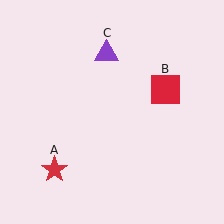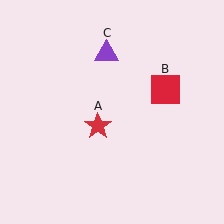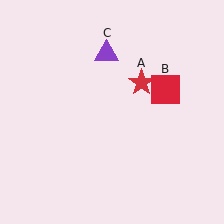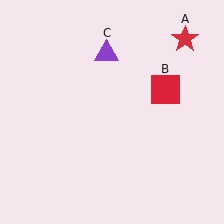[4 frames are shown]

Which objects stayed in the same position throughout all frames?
Red square (object B) and purple triangle (object C) remained stationary.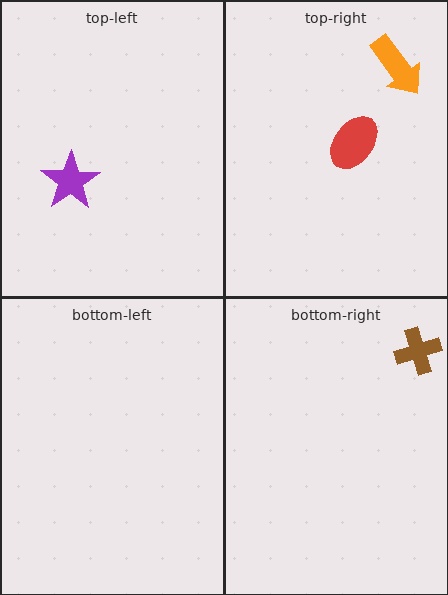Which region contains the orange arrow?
The top-right region.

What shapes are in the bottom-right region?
The brown cross.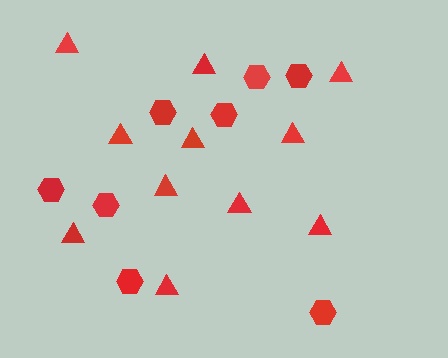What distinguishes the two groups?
There are 2 groups: one group of triangles (11) and one group of hexagons (8).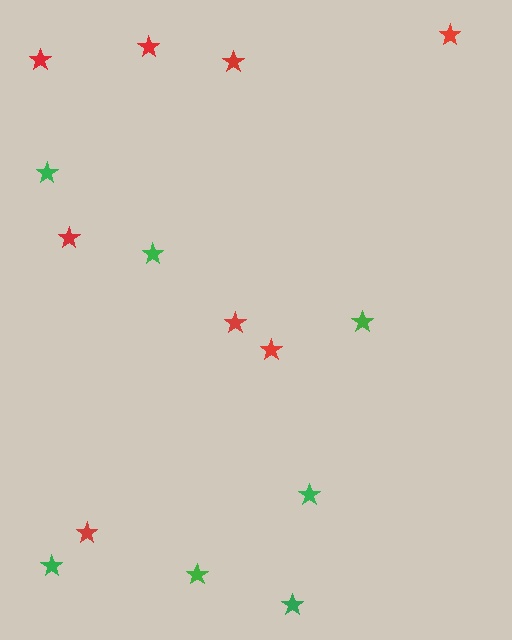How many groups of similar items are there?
There are 2 groups: one group of red stars (8) and one group of green stars (7).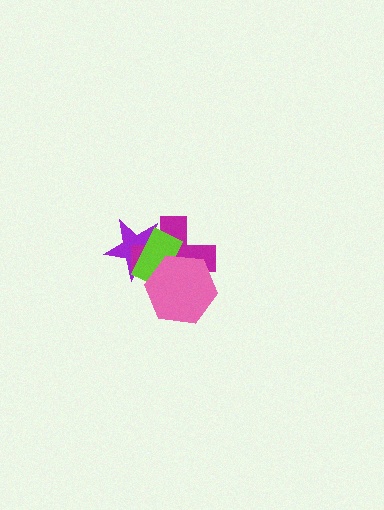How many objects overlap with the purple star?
3 objects overlap with the purple star.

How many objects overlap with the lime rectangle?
3 objects overlap with the lime rectangle.